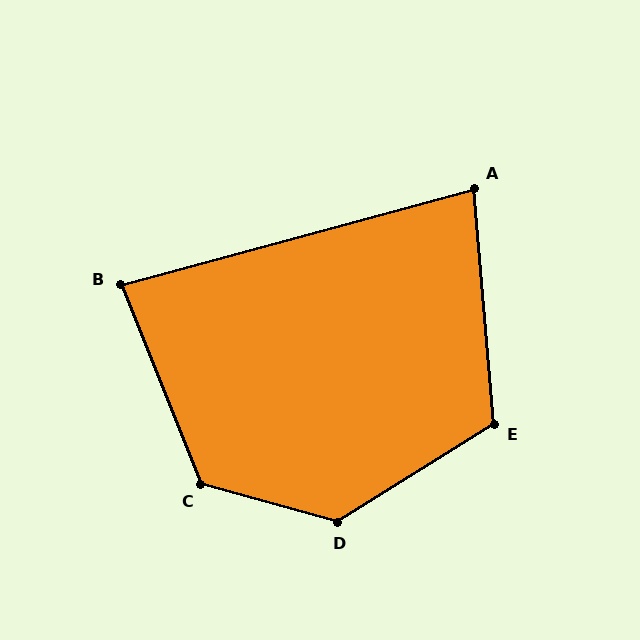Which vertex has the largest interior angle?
D, at approximately 132 degrees.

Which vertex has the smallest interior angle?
A, at approximately 80 degrees.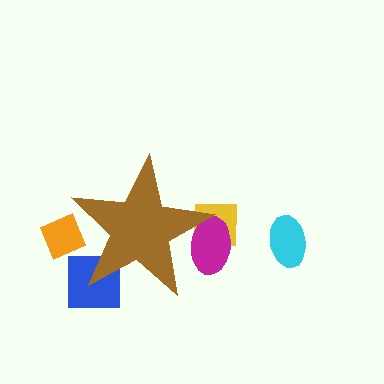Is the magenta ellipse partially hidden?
Yes, the magenta ellipse is partially hidden behind the brown star.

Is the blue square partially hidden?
Yes, the blue square is partially hidden behind the brown star.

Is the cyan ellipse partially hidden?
No, the cyan ellipse is fully visible.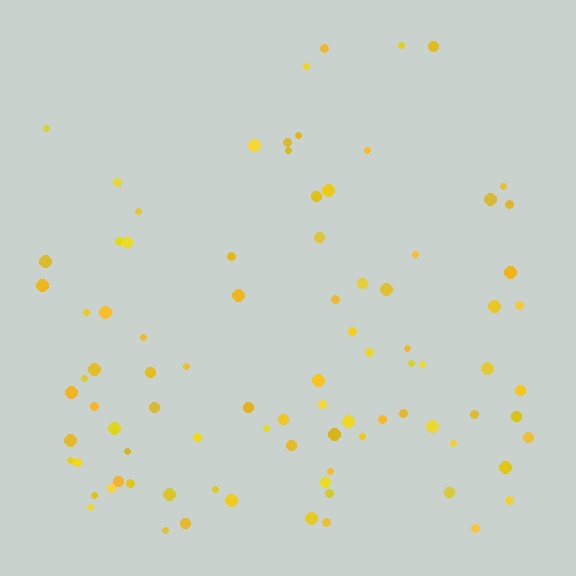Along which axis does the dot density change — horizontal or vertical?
Vertical.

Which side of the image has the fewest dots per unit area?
The top.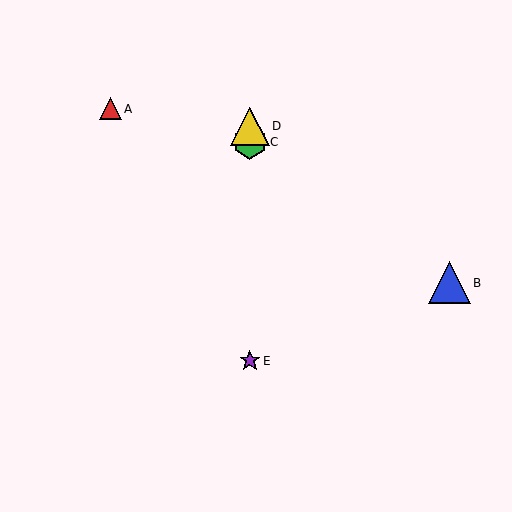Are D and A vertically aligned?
No, D is at x≈250 and A is at x≈110.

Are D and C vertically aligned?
Yes, both are at x≈250.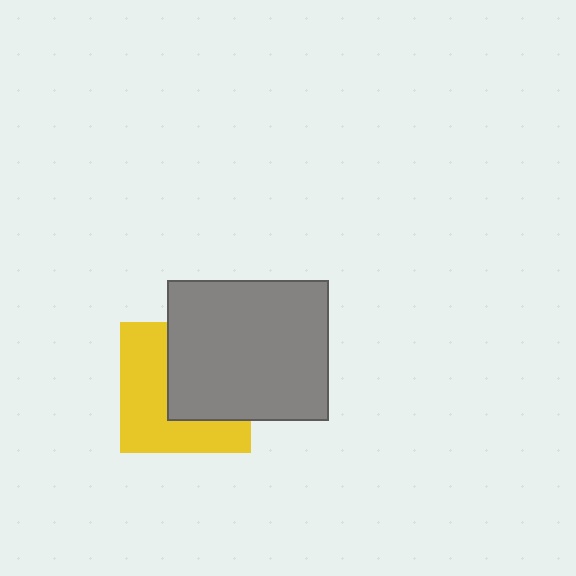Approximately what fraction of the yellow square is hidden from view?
Roughly 48% of the yellow square is hidden behind the gray rectangle.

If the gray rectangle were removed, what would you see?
You would see the complete yellow square.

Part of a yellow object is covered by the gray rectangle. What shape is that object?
It is a square.